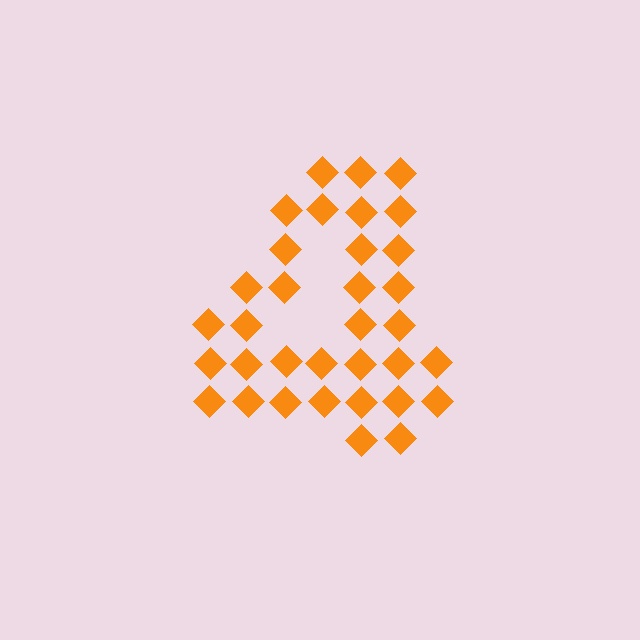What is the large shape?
The large shape is the digit 4.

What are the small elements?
The small elements are diamonds.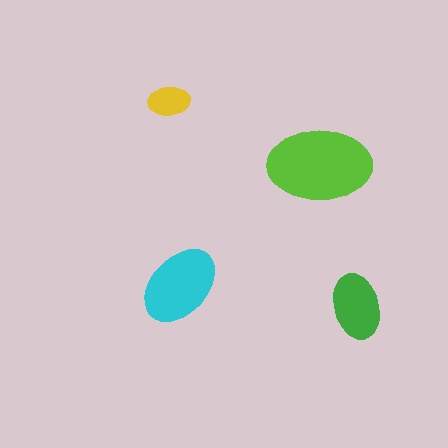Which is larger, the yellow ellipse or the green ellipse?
The green one.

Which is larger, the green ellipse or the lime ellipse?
The lime one.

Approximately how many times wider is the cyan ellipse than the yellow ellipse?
About 2 times wider.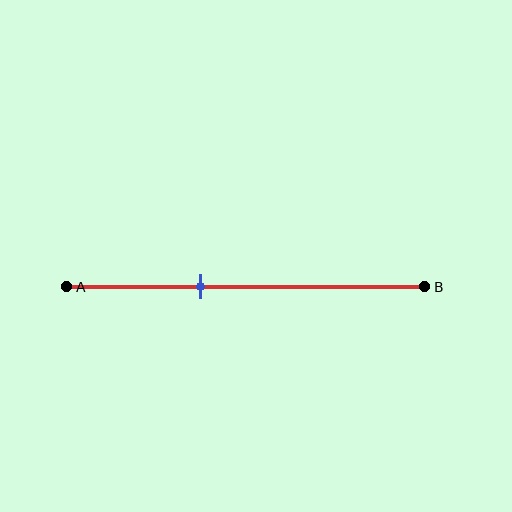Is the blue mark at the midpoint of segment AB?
No, the mark is at about 35% from A, not at the 50% midpoint.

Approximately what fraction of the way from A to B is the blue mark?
The blue mark is approximately 35% of the way from A to B.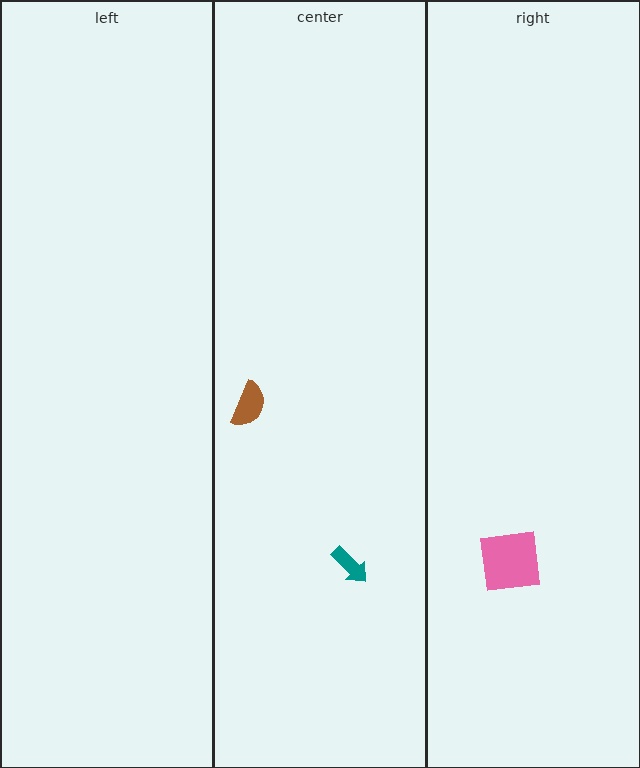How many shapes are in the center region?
2.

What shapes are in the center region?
The teal arrow, the brown semicircle.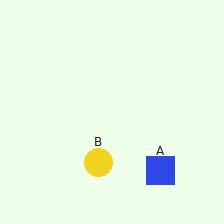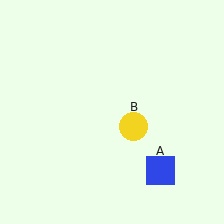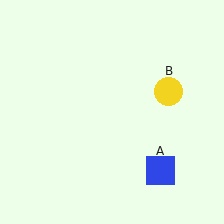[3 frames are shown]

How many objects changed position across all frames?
1 object changed position: yellow circle (object B).